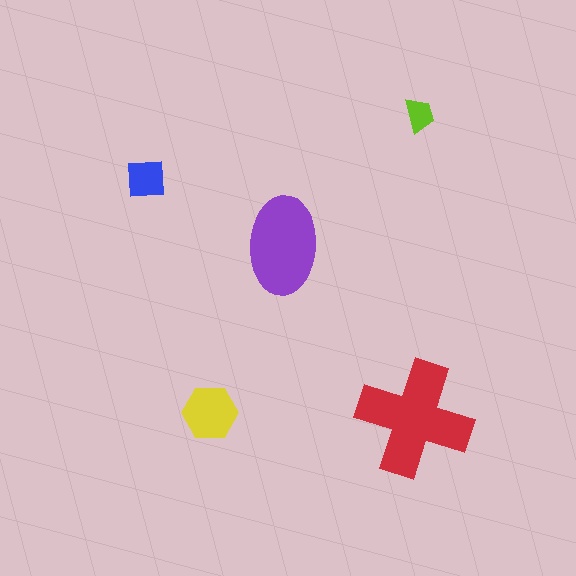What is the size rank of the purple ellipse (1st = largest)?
2nd.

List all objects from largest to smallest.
The red cross, the purple ellipse, the yellow hexagon, the blue square, the lime trapezoid.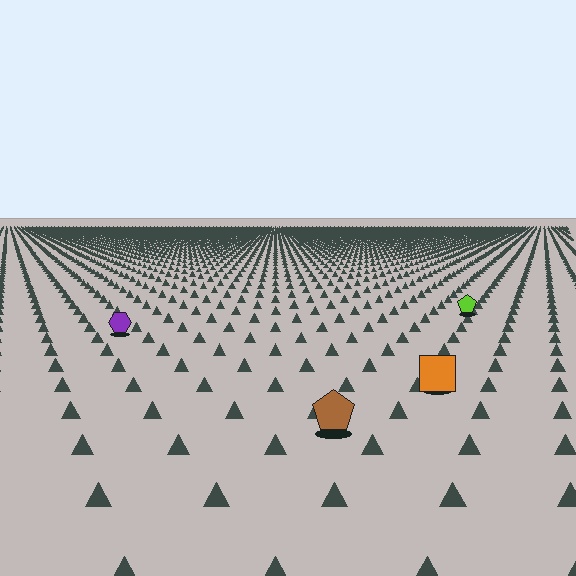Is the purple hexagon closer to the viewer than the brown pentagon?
No. The brown pentagon is closer — you can tell from the texture gradient: the ground texture is coarser near it.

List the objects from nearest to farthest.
From nearest to farthest: the brown pentagon, the orange square, the purple hexagon, the lime pentagon.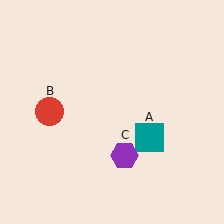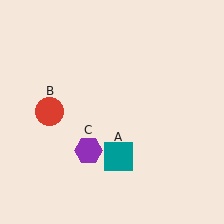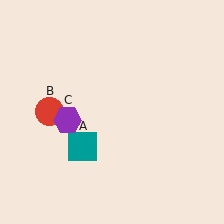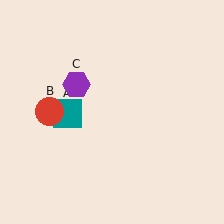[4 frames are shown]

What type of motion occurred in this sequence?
The teal square (object A), purple hexagon (object C) rotated clockwise around the center of the scene.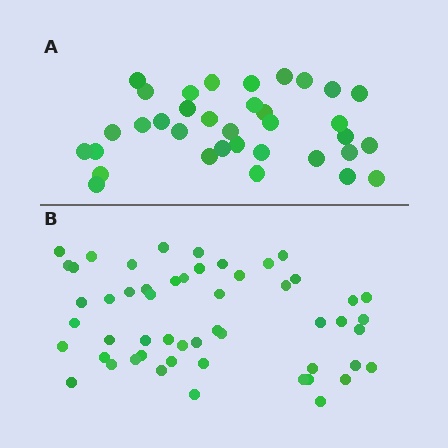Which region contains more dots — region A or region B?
Region B (the bottom region) has more dots.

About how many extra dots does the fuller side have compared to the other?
Region B has approximately 20 more dots than region A.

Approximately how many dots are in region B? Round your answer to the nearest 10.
About 50 dots. (The exact count is 53, which rounds to 50.)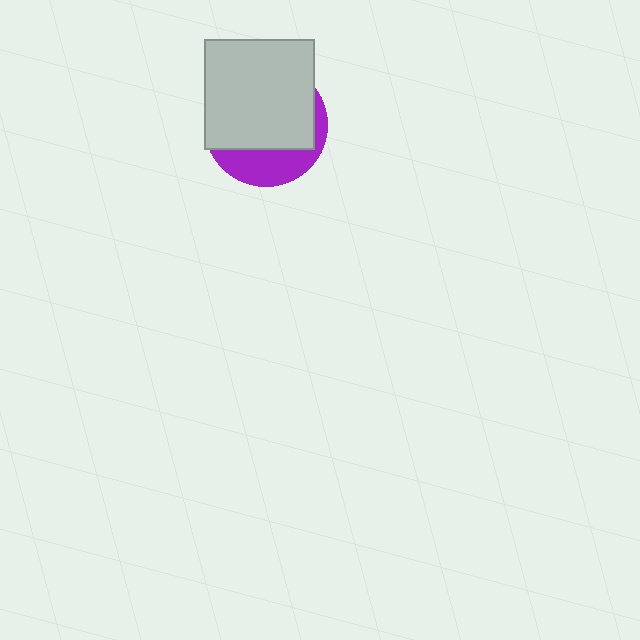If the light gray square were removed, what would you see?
You would see the complete purple circle.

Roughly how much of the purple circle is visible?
A small part of it is visible (roughly 30%).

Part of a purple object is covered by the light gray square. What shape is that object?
It is a circle.